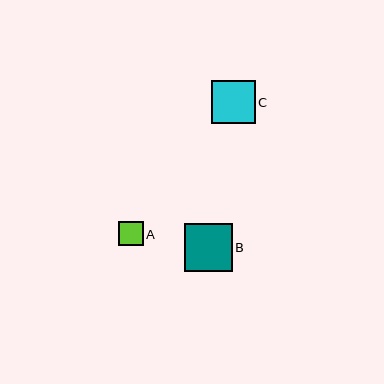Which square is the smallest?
Square A is the smallest with a size of approximately 25 pixels.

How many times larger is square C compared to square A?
Square C is approximately 1.8 times the size of square A.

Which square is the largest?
Square B is the largest with a size of approximately 48 pixels.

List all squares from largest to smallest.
From largest to smallest: B, C, A.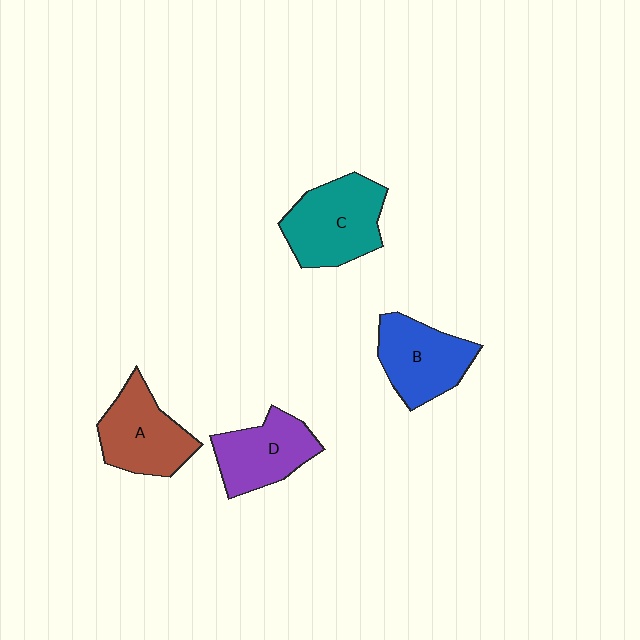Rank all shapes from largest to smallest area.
From largest to smallest: C (teal), A (brown), B (blue), D (purple).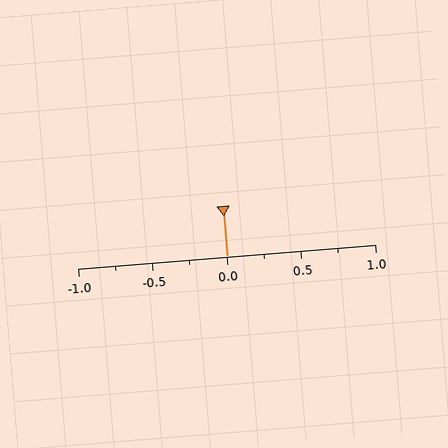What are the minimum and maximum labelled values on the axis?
The axis runs from -1.0 to 1.0.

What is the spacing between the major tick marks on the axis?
The major ticks are spaced 0.5 apart.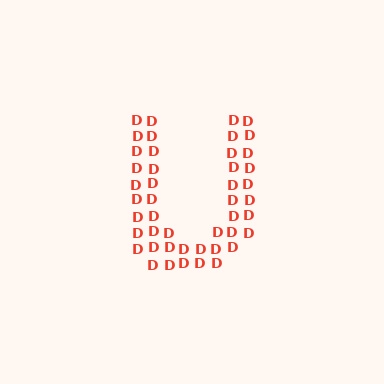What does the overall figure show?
The overall figure shows the letter U.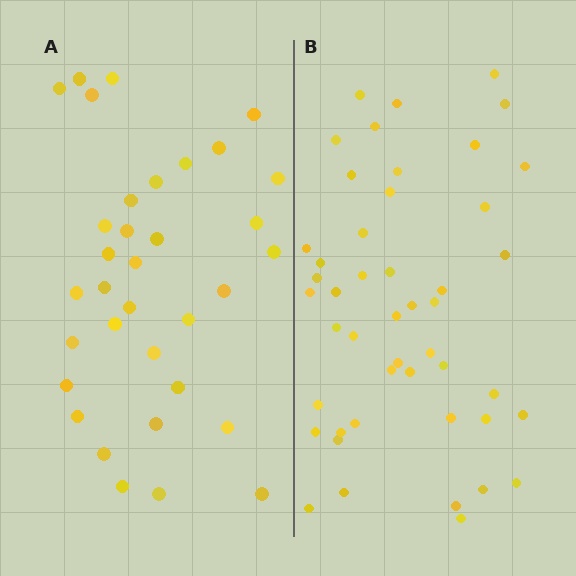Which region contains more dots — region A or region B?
Region B (the right region) has more dots.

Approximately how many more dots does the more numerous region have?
Region B has approximately 15 more dots than region A.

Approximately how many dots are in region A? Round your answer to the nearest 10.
About 30 dots. (The exact count is 34, which rounds to 30.)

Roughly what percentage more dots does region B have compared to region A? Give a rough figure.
About 40% more.